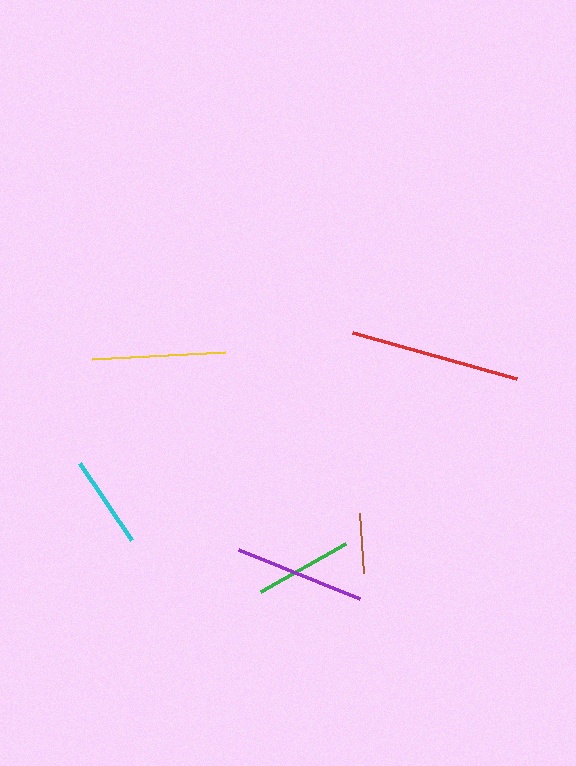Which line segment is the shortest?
The brown line is the shortest at approximately 60 pixels.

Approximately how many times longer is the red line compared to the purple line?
The red line is approximately 1.3 times the length of the purple line.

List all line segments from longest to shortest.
From longest to shortest: red, yellow, purple, green, cyan, brown.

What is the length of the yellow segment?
The yellow segment is approximately 133 pixels long.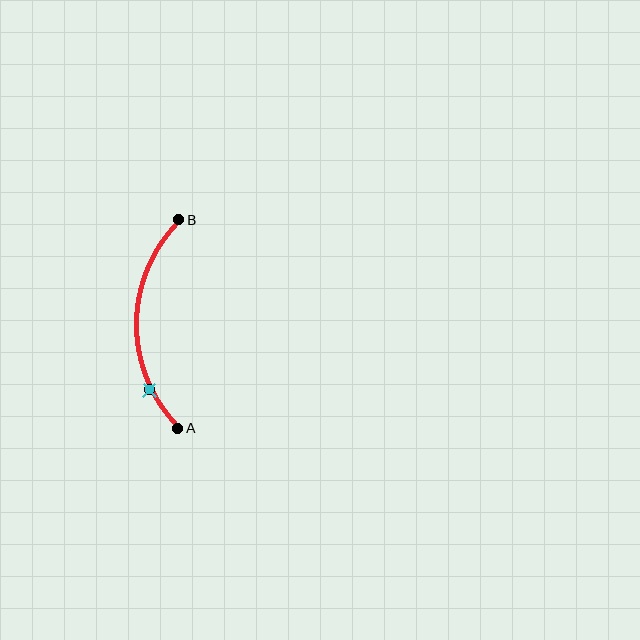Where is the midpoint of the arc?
The arc midpoint is the point on the curve farthest from the straight line joining A and B. It sits to the left of that line.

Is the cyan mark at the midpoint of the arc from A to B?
No. The cyan mark lies on the arc but is closer to endpoint A. The arc midpoint would be at the point on the curve equidistant along the arc from both A and B.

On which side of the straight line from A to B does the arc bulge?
The arc bulges to the left of the straight line connecting A and B.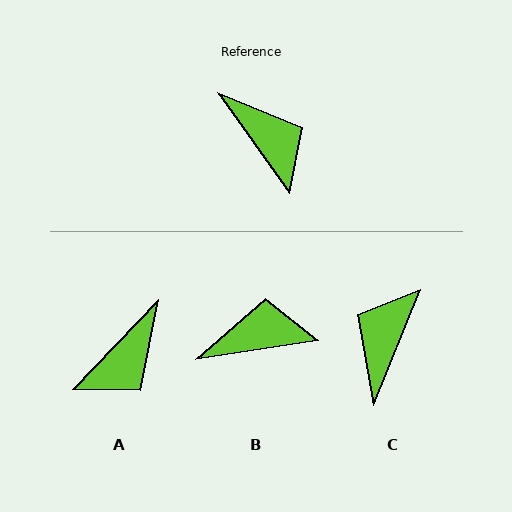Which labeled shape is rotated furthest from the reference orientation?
C, about 122 degrees away.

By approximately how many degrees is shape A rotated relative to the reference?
Approximately 79 degrees clockwise.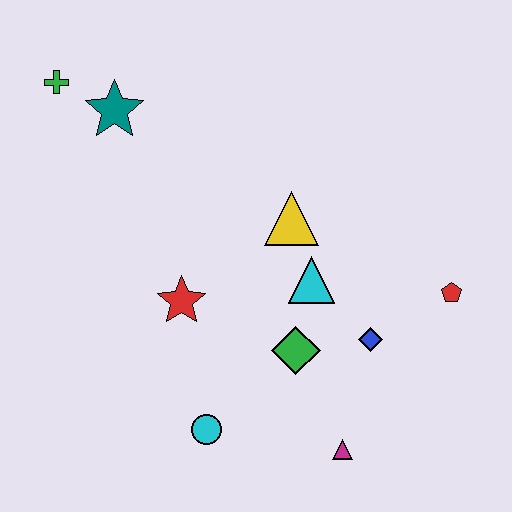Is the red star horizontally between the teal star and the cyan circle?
Yes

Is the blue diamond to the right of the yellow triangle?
Yes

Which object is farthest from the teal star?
The magenta triangle is farthest from the teal star.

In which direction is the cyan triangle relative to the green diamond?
The cyan triangle is above the green diamond.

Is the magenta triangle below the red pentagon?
Yes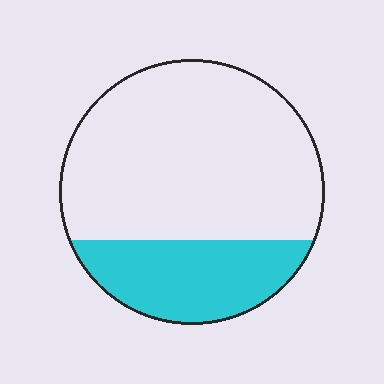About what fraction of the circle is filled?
About one quarter (1/4).